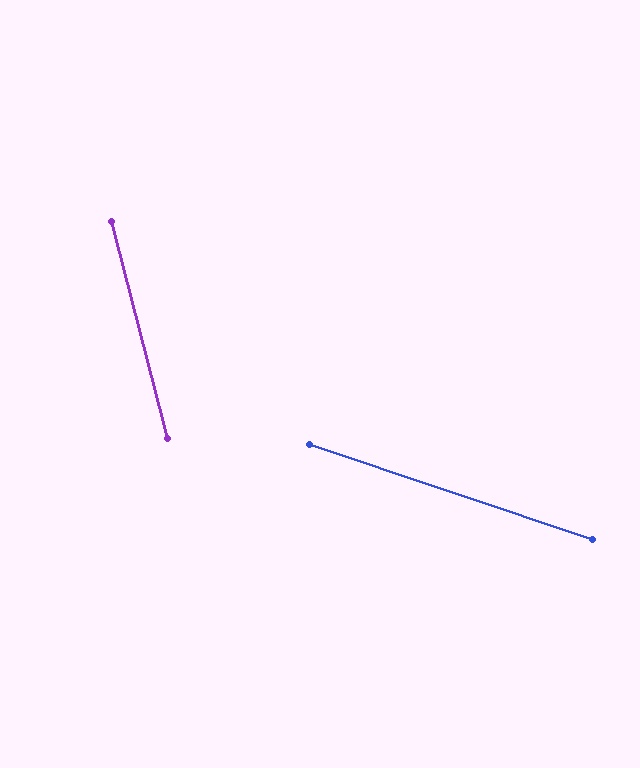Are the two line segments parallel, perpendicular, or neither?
Neither parallel nor perpendicular — they differ by about 57°.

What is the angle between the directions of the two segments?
Approximately 57 degrees.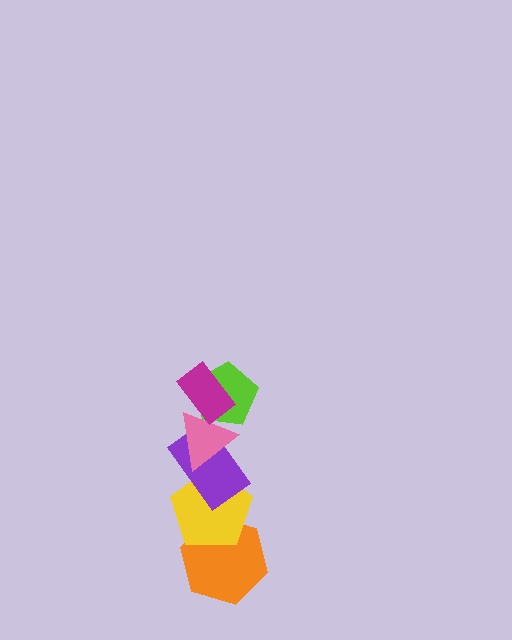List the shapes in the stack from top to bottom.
From top to bottom: the magenta rectangle, the lime pentagon, the pink triangle, the purple rectangle, the yellow pentagon, the orange hexagon.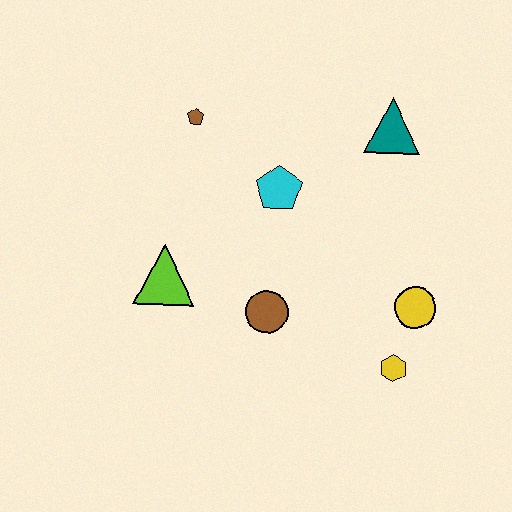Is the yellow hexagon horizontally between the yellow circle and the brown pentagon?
Yes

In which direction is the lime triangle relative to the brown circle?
The lime triangle is to the left of the brown circle.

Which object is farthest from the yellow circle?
The brown pentagon is farthest from the yellow circle.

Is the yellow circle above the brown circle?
Yes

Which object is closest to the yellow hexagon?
The yellow circle is closest to the yellow hexagon.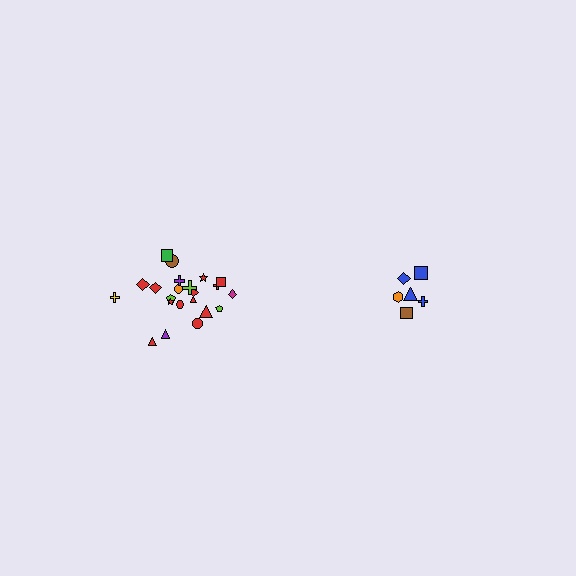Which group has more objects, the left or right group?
The left group.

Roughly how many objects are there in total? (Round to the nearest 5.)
Roughly 30 objects in total.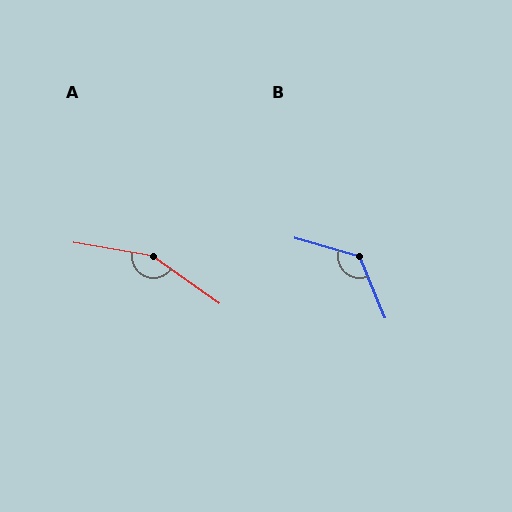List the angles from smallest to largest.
B (128°), A (155°).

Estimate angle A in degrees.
Approximately 155 degrees.